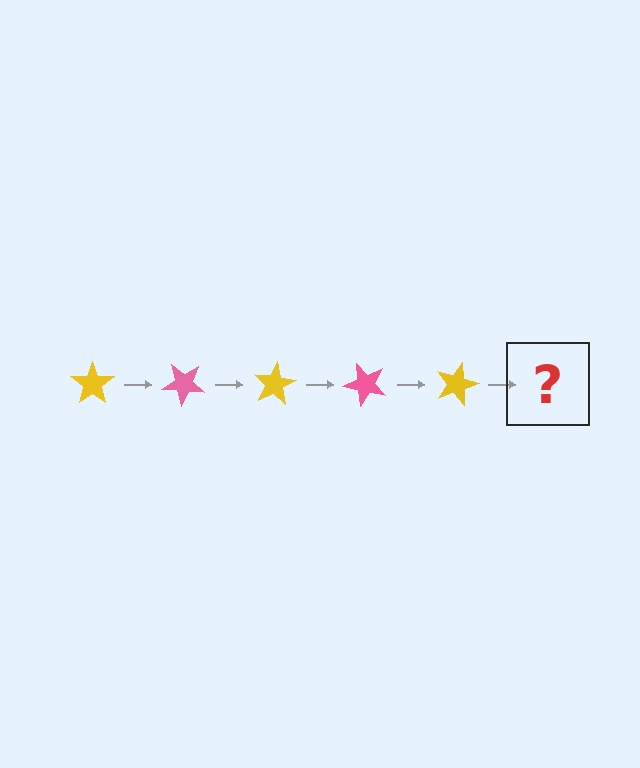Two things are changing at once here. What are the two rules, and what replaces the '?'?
The two rules are that it rotates 40 degrees each step and the color cycles through yellow and pink. The '?' should be a pink star, rotated 200 degrees from the start.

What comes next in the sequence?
The next element should be a pink star, rotated 200 degrees from the start.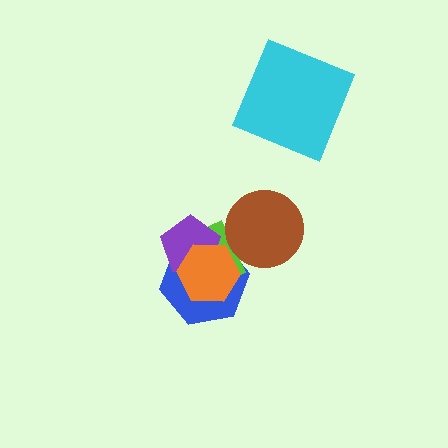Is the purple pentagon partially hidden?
Yes, it is partially covered by another shape.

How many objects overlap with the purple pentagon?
3 objects overlap with the purple pentagon.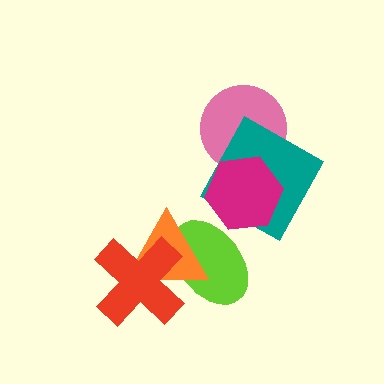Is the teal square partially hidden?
Yes, it is partially covered by another shape.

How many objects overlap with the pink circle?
2 objects overlap with the pink circle.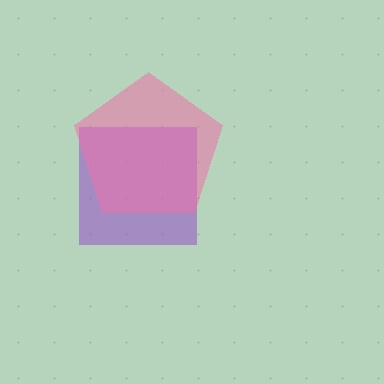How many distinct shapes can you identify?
There are 2 distinct shapes: a purple square, a pink pentagon.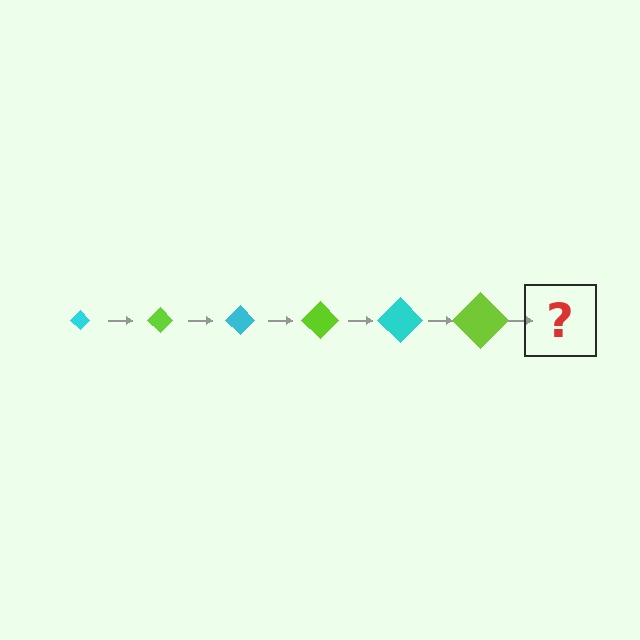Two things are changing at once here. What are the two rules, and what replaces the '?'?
The two rules are that the diamond grows larger each step and the color cycles through cyan and lime. The '?' should be a cyan diamond, larger than the previous one.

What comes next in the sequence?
The next element should be a cyan diamond, larger than the previous one.